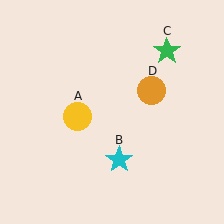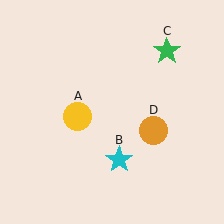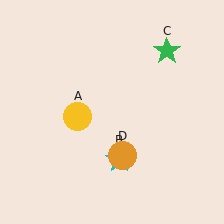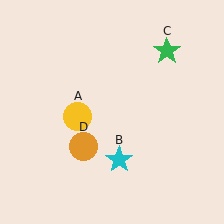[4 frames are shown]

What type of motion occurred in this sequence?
The orange circle (object D) rotated clockwise around the center of the scene.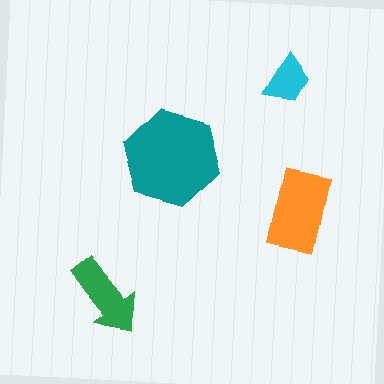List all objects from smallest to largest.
The cyan trapezoid, the green arrow, the orange rectangle, the teal hexagon.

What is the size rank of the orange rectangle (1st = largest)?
2nd.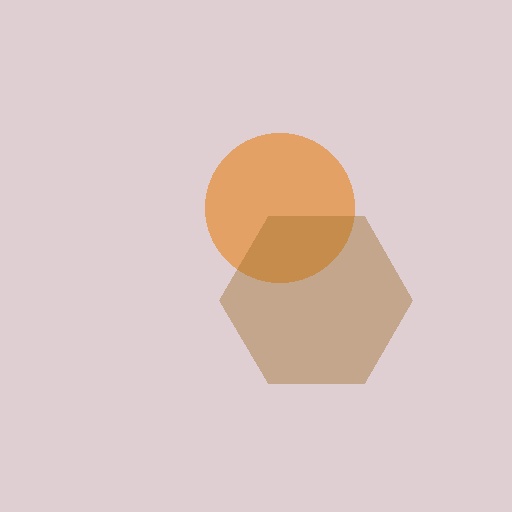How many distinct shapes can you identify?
There are 2 distinct shapes: an orange circle, a brown hexagon.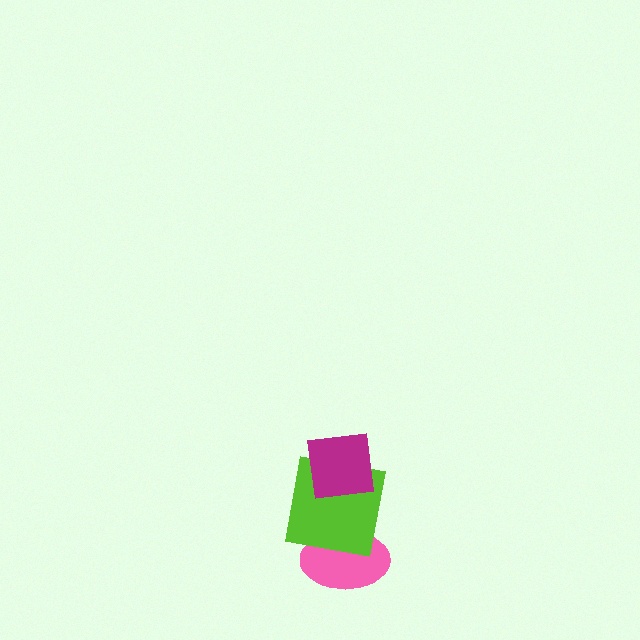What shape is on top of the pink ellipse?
The lime square is on top of the pink ellipse.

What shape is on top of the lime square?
The magenta square is on top of the lime square.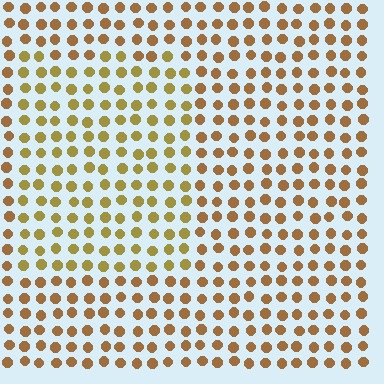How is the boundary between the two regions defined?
The boundary is defined purely by a slight shift in hue (about 23 degrees). Spacing, size, and orientation are identical on both sides.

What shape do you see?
I see a rectangle.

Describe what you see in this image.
The image is filled with small brown elements in a uniform arrangement. A rectangle-shaped region is visible where the elements are tinted to a slightly different hue, forming a subtle color boundary.